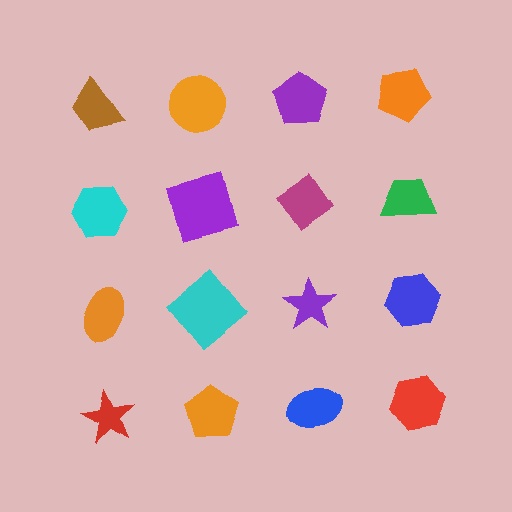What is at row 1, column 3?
A purple pentagon.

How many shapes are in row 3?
4 shapes.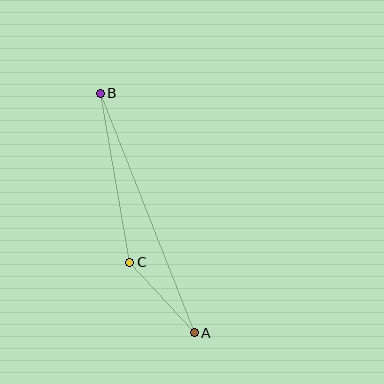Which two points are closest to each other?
Points A and C are closest to each other.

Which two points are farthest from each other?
Points A and B are farthest from each other.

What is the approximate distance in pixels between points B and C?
The distance between B and C is approximately 172 pixels.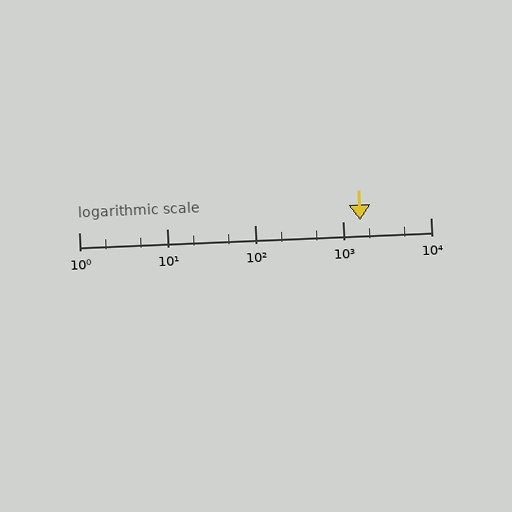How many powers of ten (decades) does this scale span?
The scale spans 4 decades, from 1 to 10000.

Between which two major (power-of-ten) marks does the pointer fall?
The pointer is between 1000 and 10000.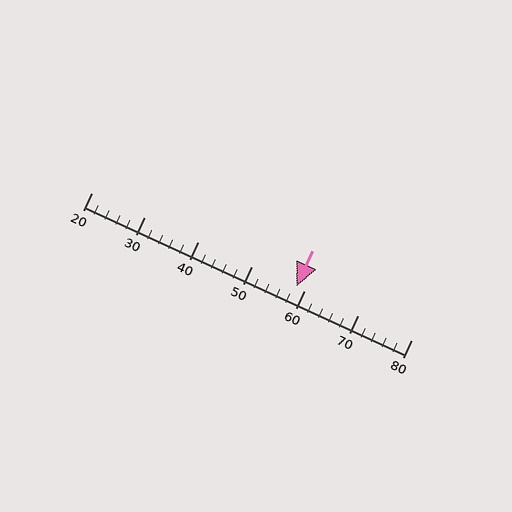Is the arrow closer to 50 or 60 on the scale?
The arrow is closer to 60.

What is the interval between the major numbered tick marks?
The major tick marks are spaced 10 units apart.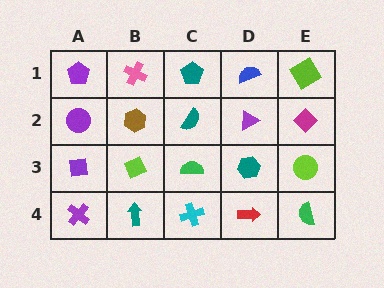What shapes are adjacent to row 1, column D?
A purple triangle (row 2, column D), a teal pentagon (row 1, column C), a lime diamond (row 1, column E).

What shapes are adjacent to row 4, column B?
A lime diamond (row 3, column B), a purple cross (row 4, column A), a cyan cross (row 4, column C).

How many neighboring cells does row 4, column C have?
3.